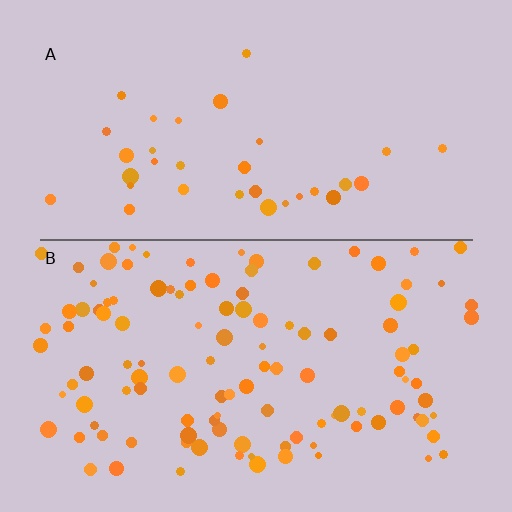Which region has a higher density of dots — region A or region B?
B (the bottom).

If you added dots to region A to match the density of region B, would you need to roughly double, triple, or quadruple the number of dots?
Approximately triple.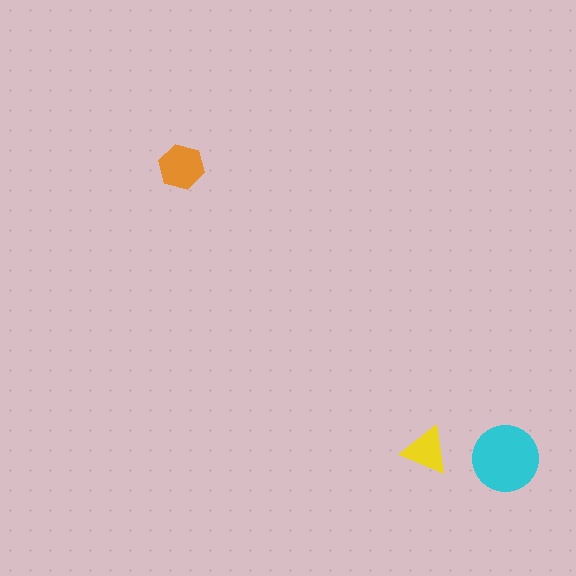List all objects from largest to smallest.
The cyan circle, the orange hexagon, the yellow triangle.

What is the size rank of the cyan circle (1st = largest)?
1st.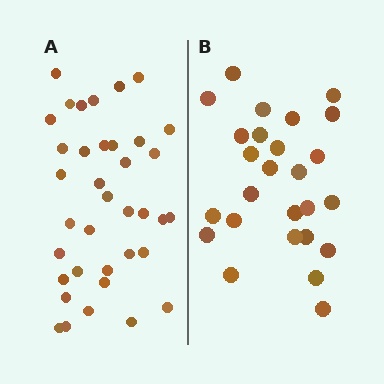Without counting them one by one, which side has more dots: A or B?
Region A (the left region) has more dots.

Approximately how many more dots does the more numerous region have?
Region A has roughly 12 or so more dots than region B.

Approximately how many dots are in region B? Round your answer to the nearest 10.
About 30 dots. (The exact count is 26, which rounds to 30.)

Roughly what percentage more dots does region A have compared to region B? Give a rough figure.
About 40% more.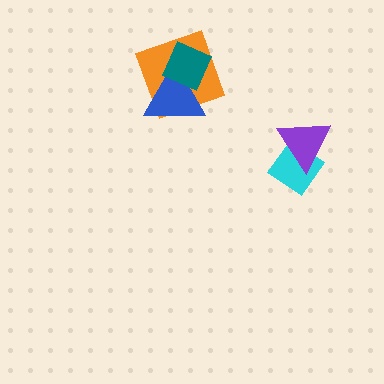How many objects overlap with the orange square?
2 objects overlap with the orange square.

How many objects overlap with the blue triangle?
2 objects overlap with the blue triangle.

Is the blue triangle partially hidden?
Yes, it is partially covered by another shape.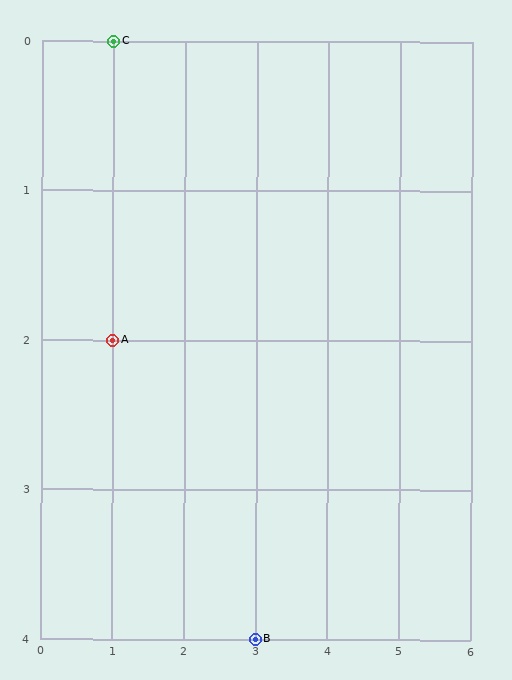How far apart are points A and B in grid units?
Points A and B are 2 columns and 2 rows apart (about 2.8 grid units diagonally).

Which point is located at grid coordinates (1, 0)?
Point C is at (1, 0).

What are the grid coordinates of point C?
Point C is at grid coordinates (1, 0).